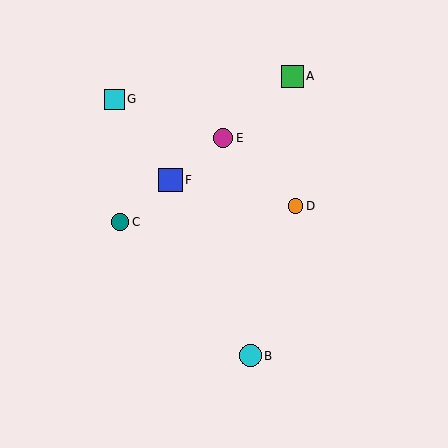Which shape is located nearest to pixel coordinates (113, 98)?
The cyan square (labeled G) at (114, 99) is nearest to that location.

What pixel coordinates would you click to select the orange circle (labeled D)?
Click at (296, 206) to select the orange circle D.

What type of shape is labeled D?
Shape D is an orange circle.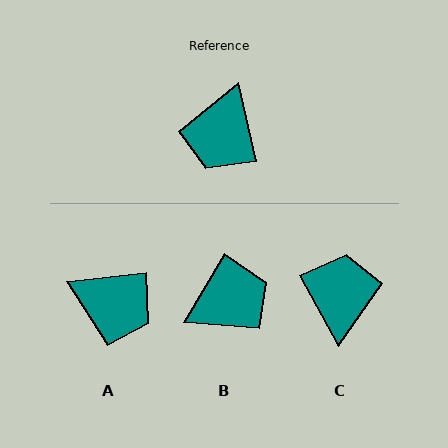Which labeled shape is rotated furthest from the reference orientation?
C, about 164 degrees away.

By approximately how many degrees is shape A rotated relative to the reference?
Approximately 84 degrees counter-clockwise.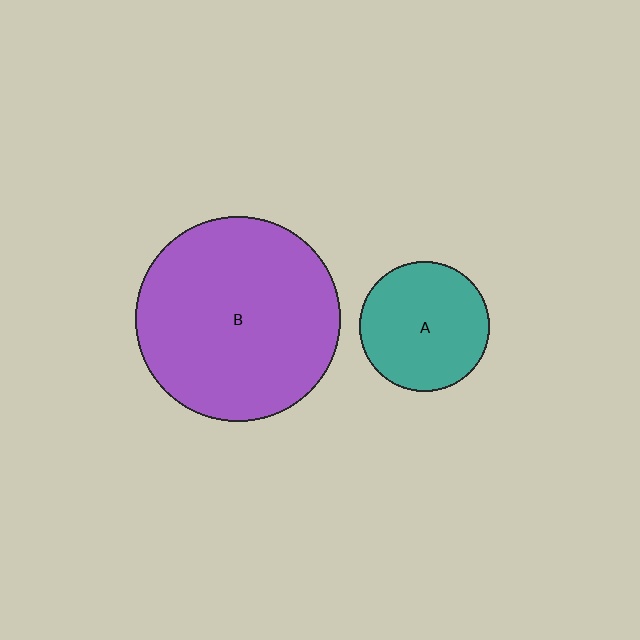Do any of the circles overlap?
No, none of the circles overlap.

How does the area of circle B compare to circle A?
Approximately 2.5 times.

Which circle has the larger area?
Circle B (purple).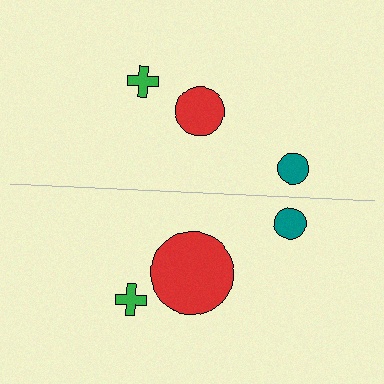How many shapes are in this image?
There are 6 shapes in this image.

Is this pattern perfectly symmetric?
No, the pattern is not perfectly symmetric. The red circle on the bottom side has a different size than its mirror counterpart.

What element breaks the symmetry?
The red circle on the bottom side has a different size than its mirror counterpart.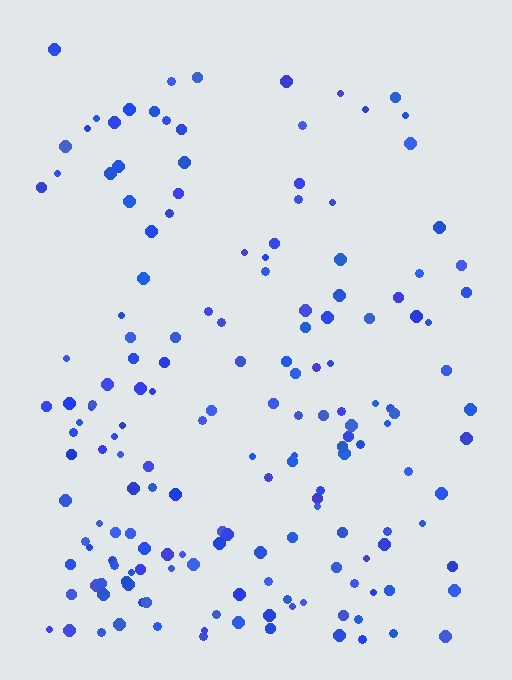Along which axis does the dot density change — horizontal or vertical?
Vertical.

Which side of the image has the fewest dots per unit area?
The top.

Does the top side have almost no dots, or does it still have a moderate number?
Still a moderate number, just noticeably fewer than the bottom.